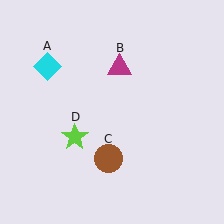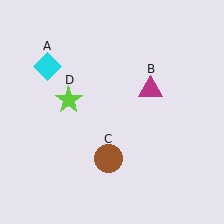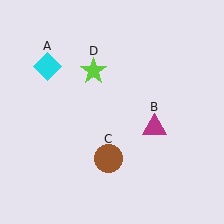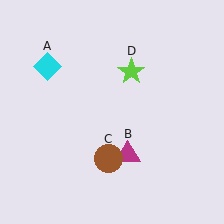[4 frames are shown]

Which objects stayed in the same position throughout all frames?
Cyan diamond (object A) and brown circle (object C) remained stationary.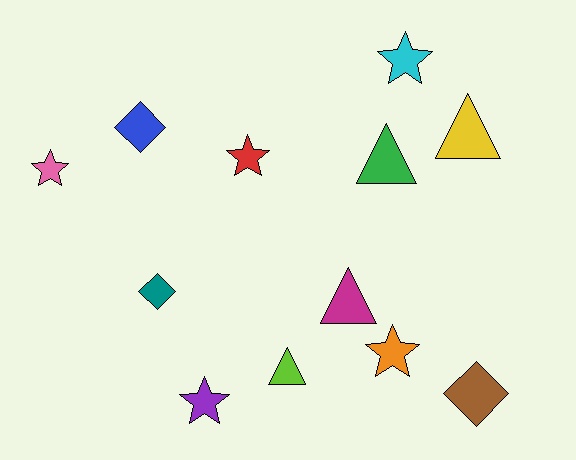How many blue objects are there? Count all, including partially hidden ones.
There is 1 blue object.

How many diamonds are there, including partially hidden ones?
There are 3 diamonds.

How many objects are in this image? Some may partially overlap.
There are 12 objects.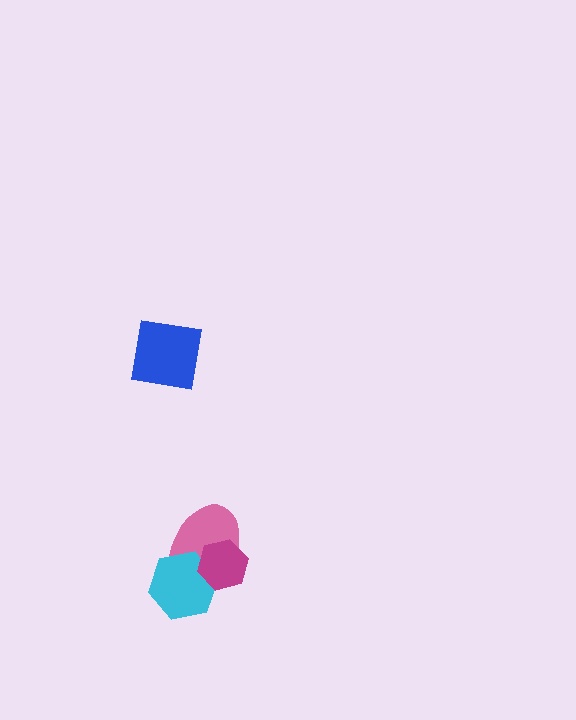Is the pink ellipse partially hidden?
Yes, it is partially covered by another shape.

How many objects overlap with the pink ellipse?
2 objects overlap with the pink ellipse.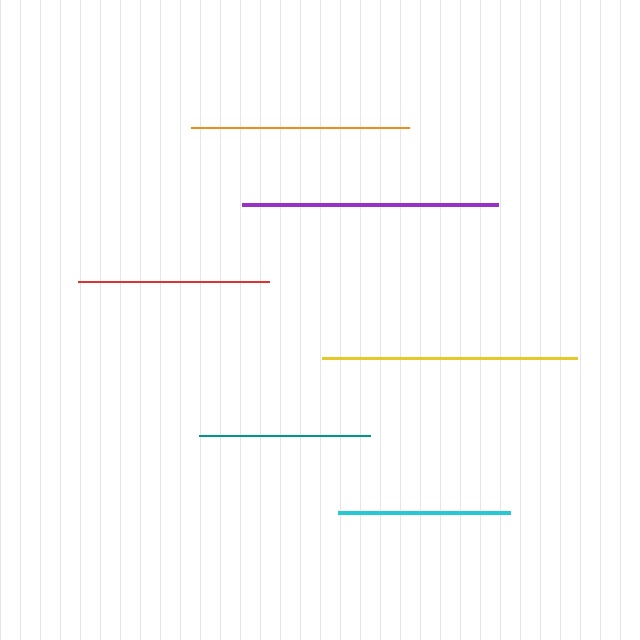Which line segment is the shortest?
The teal line is the shortest at approximately 172 pixels.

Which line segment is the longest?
The purple line is the longest at approximately 256 pixels.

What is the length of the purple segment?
The purple segment is approximately 256 pixels long.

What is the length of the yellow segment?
The yellow segment is approximately 256 pixels long.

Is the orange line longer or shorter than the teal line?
The orange line is longer than the teal line.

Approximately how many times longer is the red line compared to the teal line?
The red line is approximately 1.1 times the length of the teal line.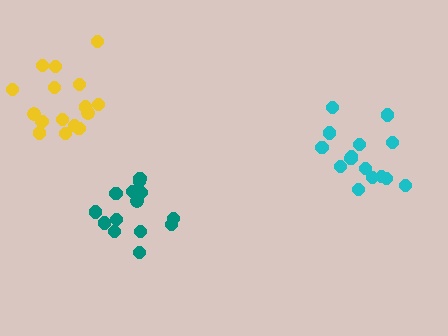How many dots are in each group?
Group 1: 15 dots, Group 2: 15 dots, Group 3: 16 dots (46 total).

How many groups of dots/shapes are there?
There are 3 groups.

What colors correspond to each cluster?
The clusters are colored: teal, cyan, yellow.